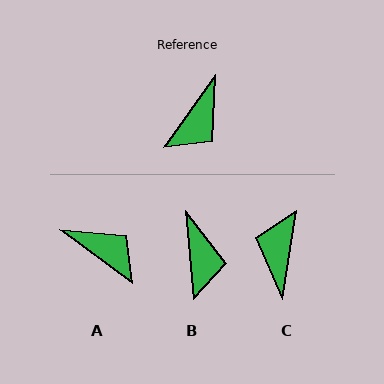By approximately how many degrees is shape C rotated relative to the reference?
Approximately 154 degrees clockwise.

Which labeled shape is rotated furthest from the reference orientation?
C, about 154 degrees away.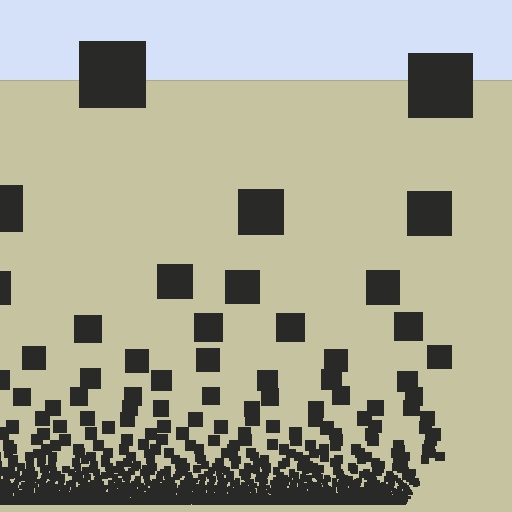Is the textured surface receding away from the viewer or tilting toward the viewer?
The surface appears to tilt toward the viewer. Texture elements get larger and sparser toward the top.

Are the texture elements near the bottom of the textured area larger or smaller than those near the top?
Smaller. The gradient is inverted — elements near the bottom are smaller and denser.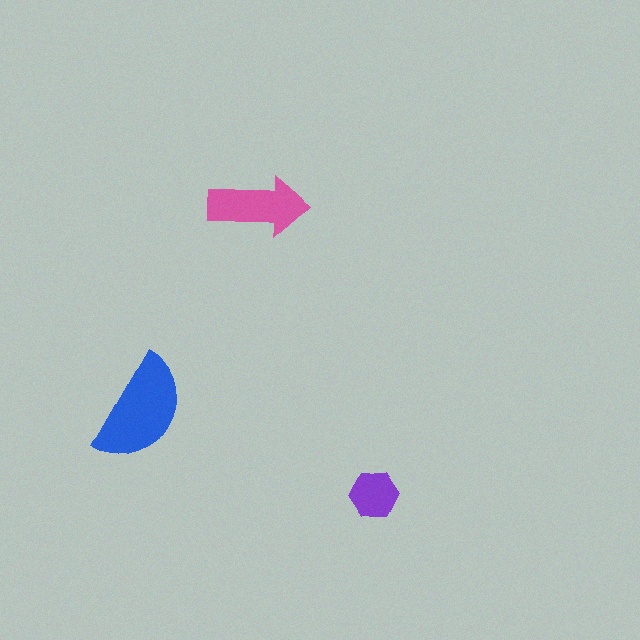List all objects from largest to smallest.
The blue semicircle, the pink arrow, the purple hexagon.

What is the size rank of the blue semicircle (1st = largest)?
1st.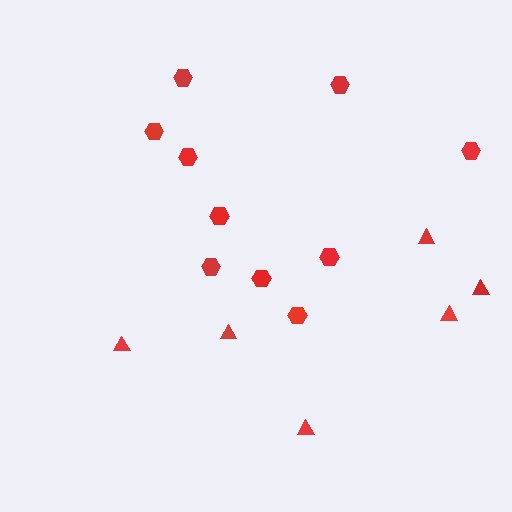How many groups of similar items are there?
There are 2 groups: one group of hexagons (10) and one group of triangles (6).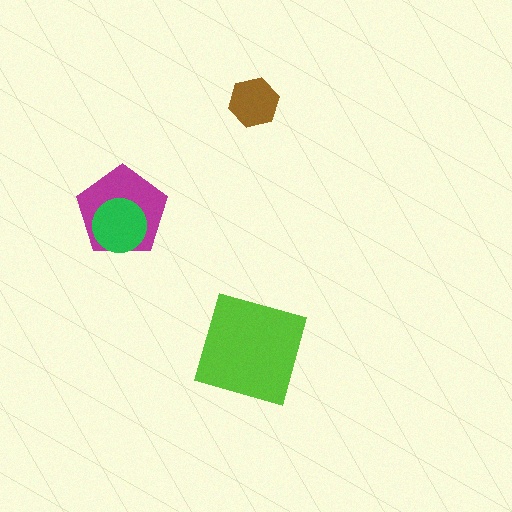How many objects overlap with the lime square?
0 objects overlap with the lime square.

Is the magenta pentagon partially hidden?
Yes, it is partially covered by another shape.